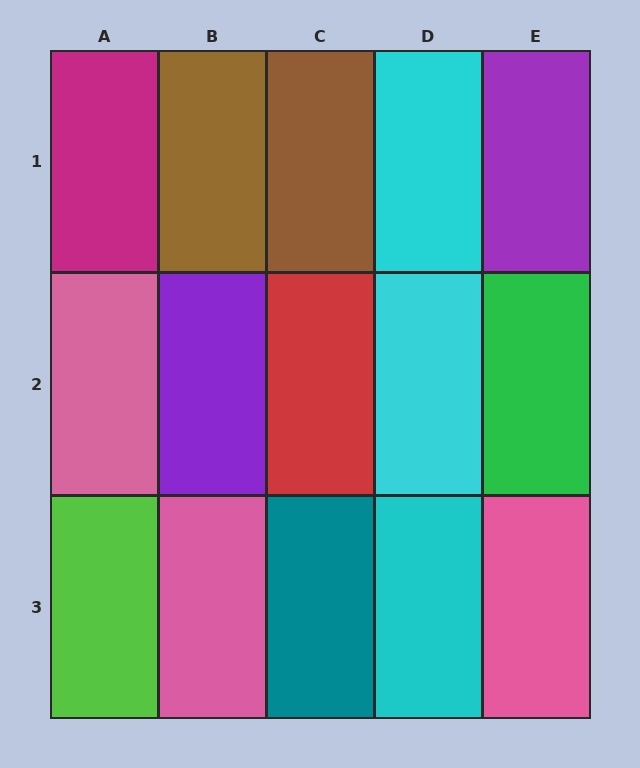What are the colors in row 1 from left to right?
Magenta, brown, brown, cyan, purple.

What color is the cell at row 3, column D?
Cyan.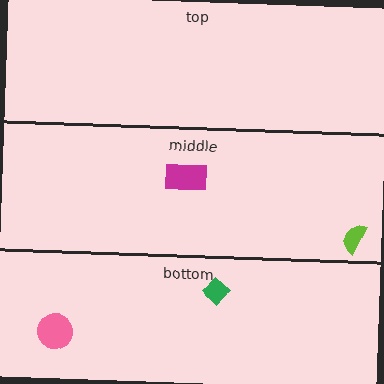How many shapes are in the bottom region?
2.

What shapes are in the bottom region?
The green diamond, the pink circle.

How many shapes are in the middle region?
2.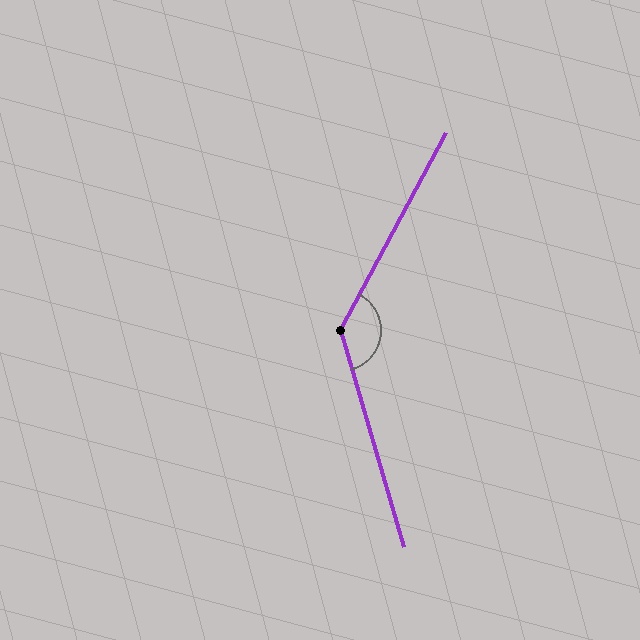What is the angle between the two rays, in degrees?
Approximately 136 degrees.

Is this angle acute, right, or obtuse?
It is obtuse.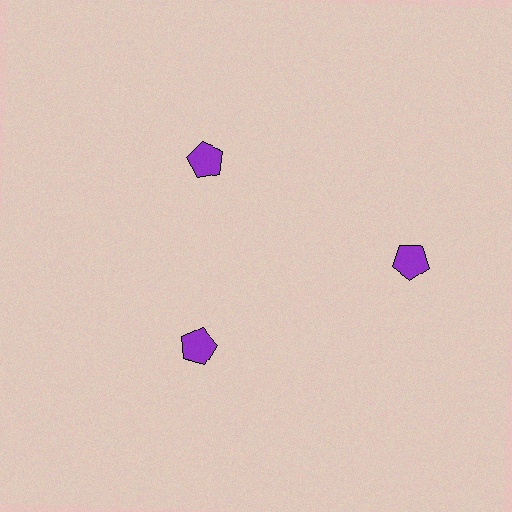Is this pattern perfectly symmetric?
No. The 3 purple pentagons are arranged in a ring, but one element near the 3 o'clock position is pushed outward from the center, breaking the 3-fold rotational symmetry.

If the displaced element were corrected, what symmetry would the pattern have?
It would have 3-fold rotational symmetry — the pattern would map onto itself every 120 degrees.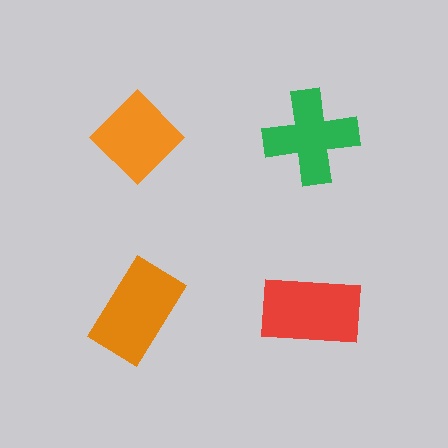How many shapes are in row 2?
2 shapes.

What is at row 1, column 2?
A green cross.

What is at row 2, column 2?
A red rectangle.